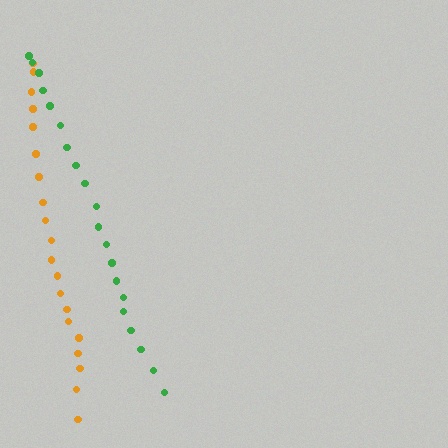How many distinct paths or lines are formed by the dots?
There are 2 distinct paths.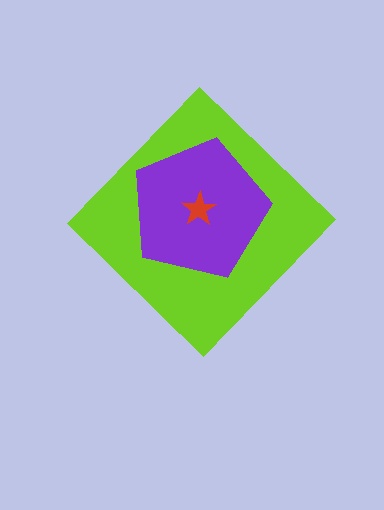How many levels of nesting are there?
3.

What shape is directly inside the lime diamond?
The purple pentagon.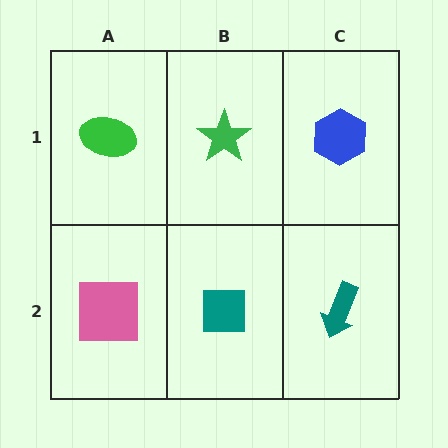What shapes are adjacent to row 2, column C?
A blue hexagon (row 1, column C), a teal square (row 2, column B).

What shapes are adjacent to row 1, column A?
A pink square (row 2, column A), a green star (row 1, column B).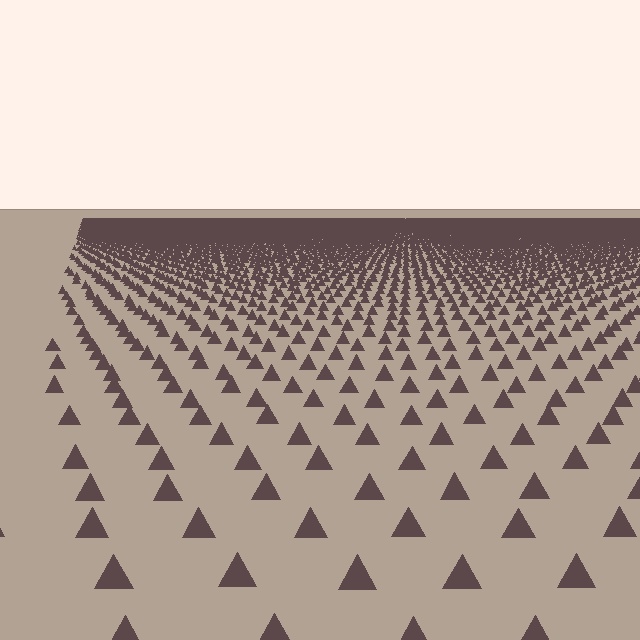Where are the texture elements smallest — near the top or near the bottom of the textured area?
Near the top.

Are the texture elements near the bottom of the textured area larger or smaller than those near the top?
Larger. Near the bottom, elements are closer to the viewer and appear at a bigger on-screen size.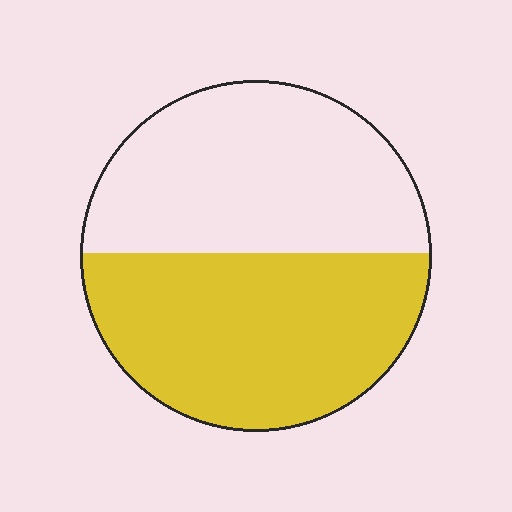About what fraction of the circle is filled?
About one half (1/2).